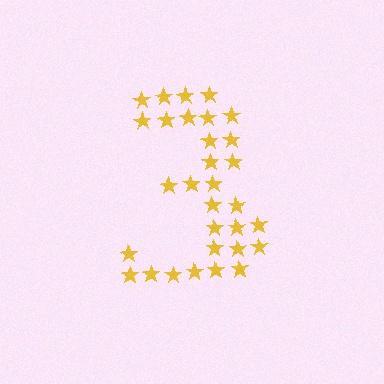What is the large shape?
The large shape is the digit 3.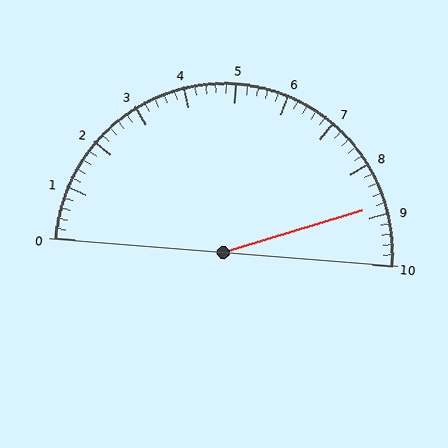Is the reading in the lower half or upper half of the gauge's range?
The reading is in the upper half of the range (0 to 10).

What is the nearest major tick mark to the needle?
The nearest major tick mark is 9.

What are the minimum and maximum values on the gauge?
The gauge ranges from 0 to 10.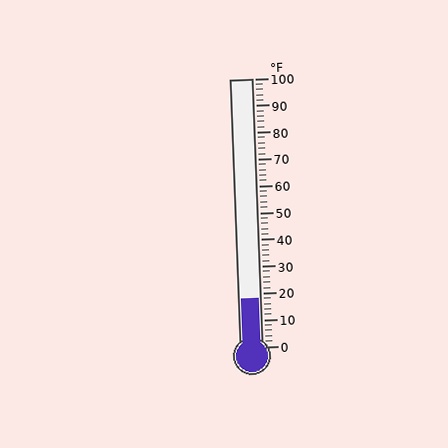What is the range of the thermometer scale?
The thermometer scale ranges from 0°F to 100°F.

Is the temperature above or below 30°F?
The temperature is below 30°F.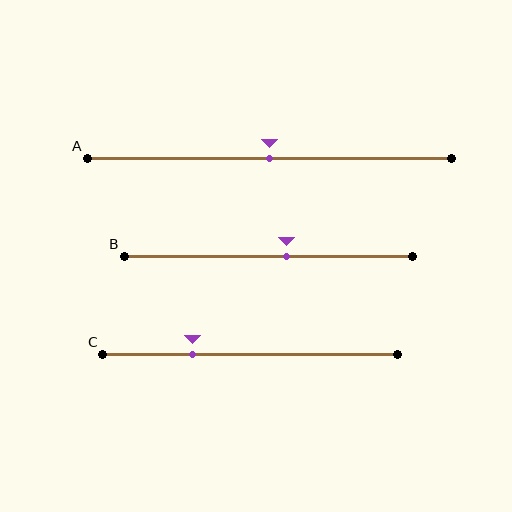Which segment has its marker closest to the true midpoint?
Segment A has its marker closest to the true midpoint.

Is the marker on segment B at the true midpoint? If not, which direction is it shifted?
No, the marker on segment B is shifted to the right by about 6% of the segment length.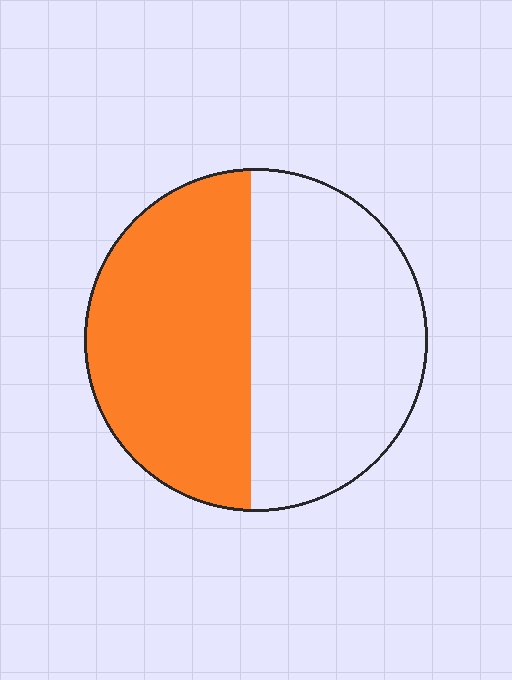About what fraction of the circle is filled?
About one half (1/2).